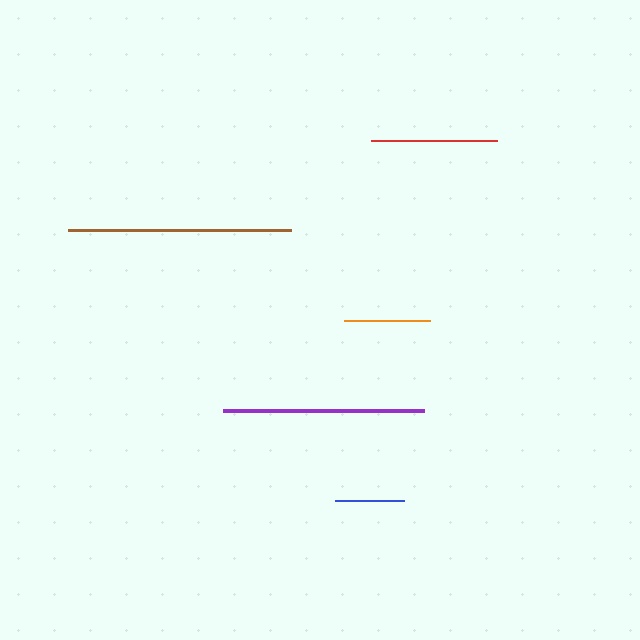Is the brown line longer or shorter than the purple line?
The brown line is longer than the purple line.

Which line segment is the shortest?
The blue line is the shortest at approximately 69 pixels.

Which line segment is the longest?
The brown line is the longest at approximately 223 pixels.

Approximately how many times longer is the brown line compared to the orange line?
The brown line is approximately 2.6 times the length of the orange line.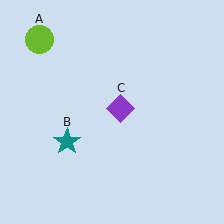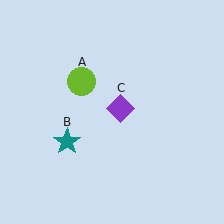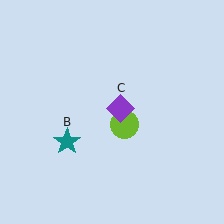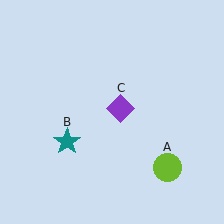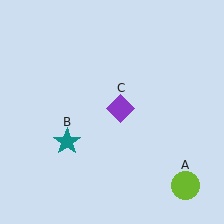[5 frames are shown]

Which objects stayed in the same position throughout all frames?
Teal star (object B) and purple diamond (object C) remained stationary.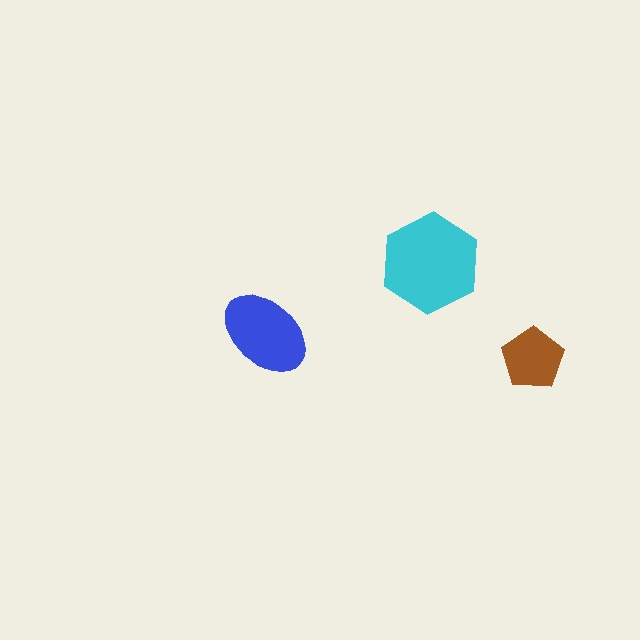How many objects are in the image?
There are 3 objects in the image.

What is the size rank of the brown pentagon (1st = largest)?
3rd.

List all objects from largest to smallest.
The cyan hexagon, the blue ellipse, the brown pentagon.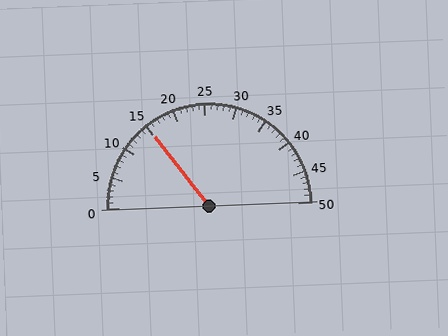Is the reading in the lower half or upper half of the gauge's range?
The reading is in the lower half of the range (0 to 50).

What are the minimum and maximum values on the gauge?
The gauge ranges from 0 to 50.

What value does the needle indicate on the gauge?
The needle indicates approximately 15.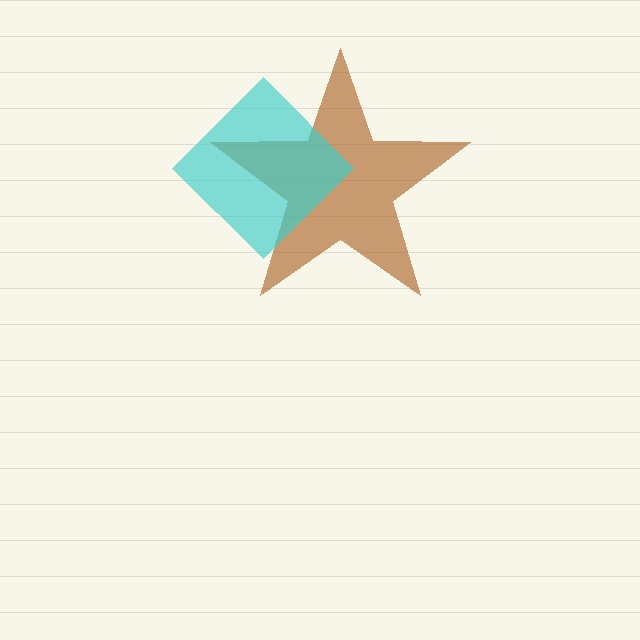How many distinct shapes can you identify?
There are 2 distinct shapes: a brown star, a cyan diamond.